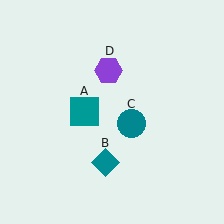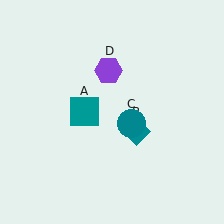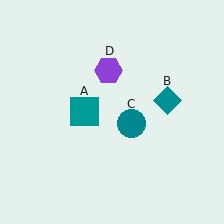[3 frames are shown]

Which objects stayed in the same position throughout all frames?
Teal square (object A) and teal circle (object C) and purple hexagon (object D) remained stationary.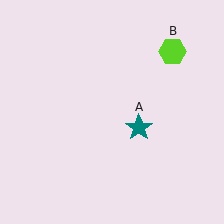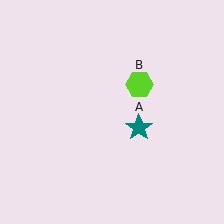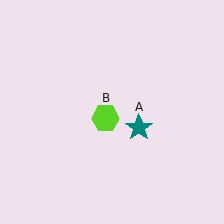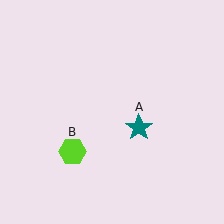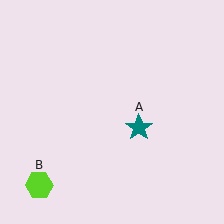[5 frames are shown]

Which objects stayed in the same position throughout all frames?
Teal star (object A) remained stationary.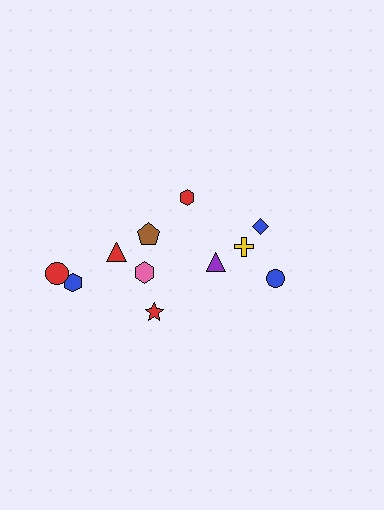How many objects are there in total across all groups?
There are 11 objects.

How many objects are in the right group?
There are 4 objects.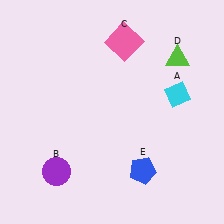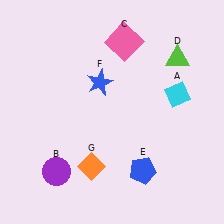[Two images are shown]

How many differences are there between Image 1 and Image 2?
There are 2 differences between the two images.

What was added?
A blue star (F), an orange diamond (G) were added in Image 2.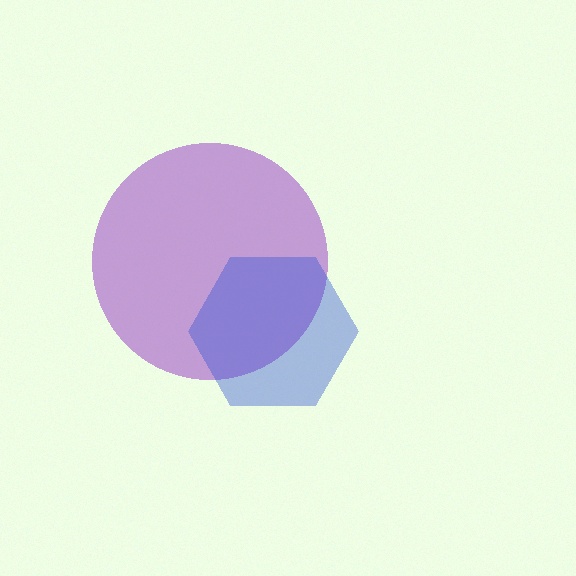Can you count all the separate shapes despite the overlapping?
Yes, there are 2 separate shapes.